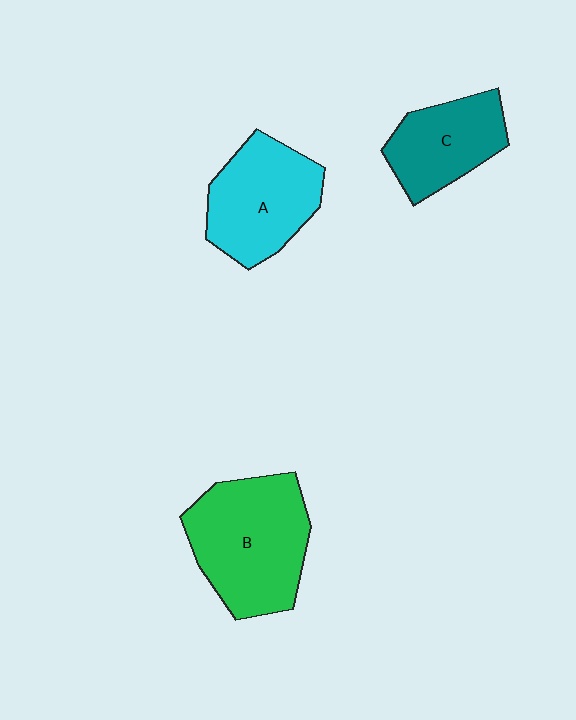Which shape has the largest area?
Shape B (green).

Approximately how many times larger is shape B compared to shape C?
Approximately 1.6 times.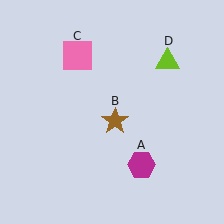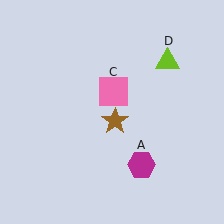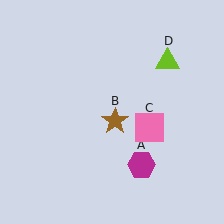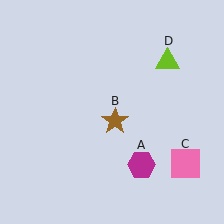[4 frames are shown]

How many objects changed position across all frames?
1 object changed position: pink square (object C).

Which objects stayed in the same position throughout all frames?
Magenta hexagon (object A) and brown star (object B) and lime triangle (object D) remained stationary.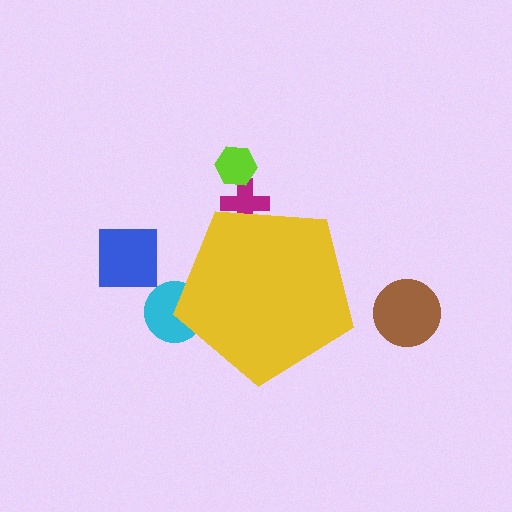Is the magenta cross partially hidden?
Yes, the magenta cross is partially hidden behind the yellow pentagon.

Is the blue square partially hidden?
No, the blue square is fully visible.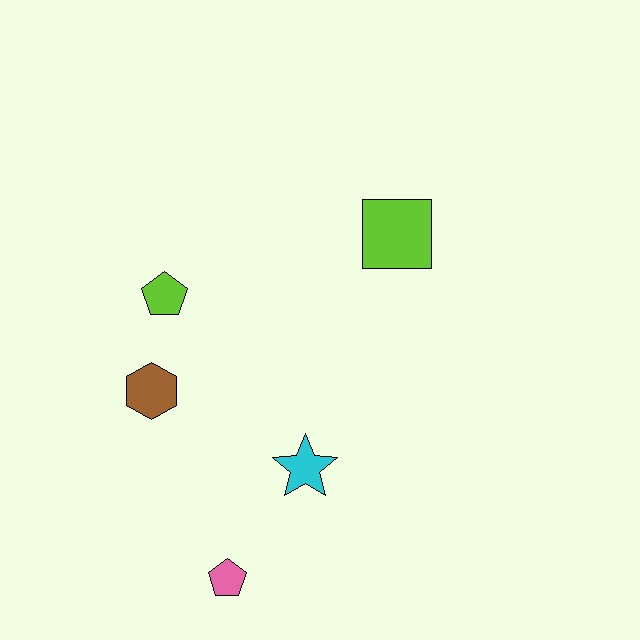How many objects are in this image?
There are 5 objects.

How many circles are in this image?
There are no circles.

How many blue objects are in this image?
There are no blue objects.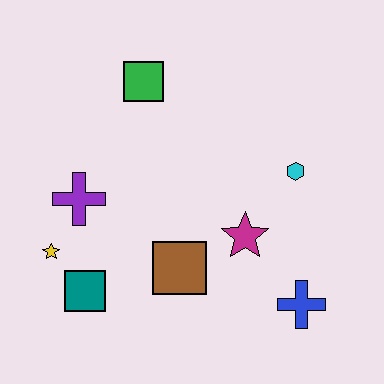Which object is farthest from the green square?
The blue cross is farthest from the green square.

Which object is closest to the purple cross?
The yellow star is closest to the purple cross.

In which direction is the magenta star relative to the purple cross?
The magenta star is to the right of the purple cross.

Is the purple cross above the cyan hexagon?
No